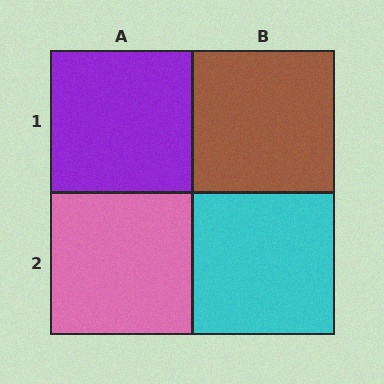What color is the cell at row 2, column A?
Pink.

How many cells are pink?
1 cell is pink.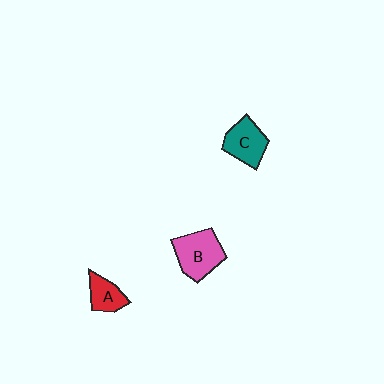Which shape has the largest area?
Shape B (pink).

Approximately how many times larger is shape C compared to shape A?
Approximately 1.4 times.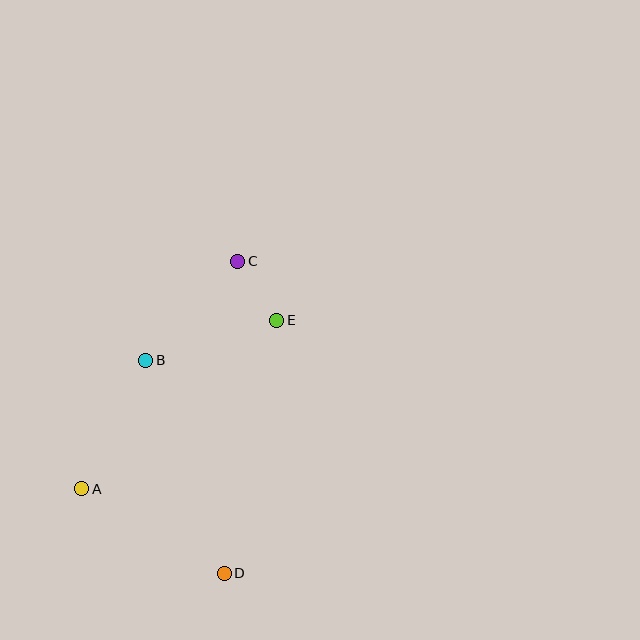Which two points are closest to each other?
Points C and E are closest to each other.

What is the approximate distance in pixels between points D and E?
The distance between D and E is approximately 258 pixels.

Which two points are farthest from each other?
Points C and D are farthest from each other.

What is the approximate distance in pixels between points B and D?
The distance between B and D is approximately 227 pixels.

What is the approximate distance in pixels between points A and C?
The distance between A and C is approximately 276 pixels.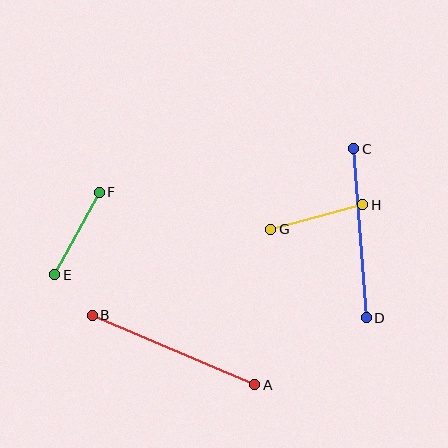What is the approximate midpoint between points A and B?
The midpoint is at approximately (173, 350) pixels.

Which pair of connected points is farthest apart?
Points A and B are farthest apart.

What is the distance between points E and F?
The distance is approximately 94 pixels.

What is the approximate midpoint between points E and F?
The midpoint is at approximately (77, 233) pixels.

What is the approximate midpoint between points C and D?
The midpoint is at approximately (360, 233) pixels.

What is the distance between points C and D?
The distance is approximately 170 pixels.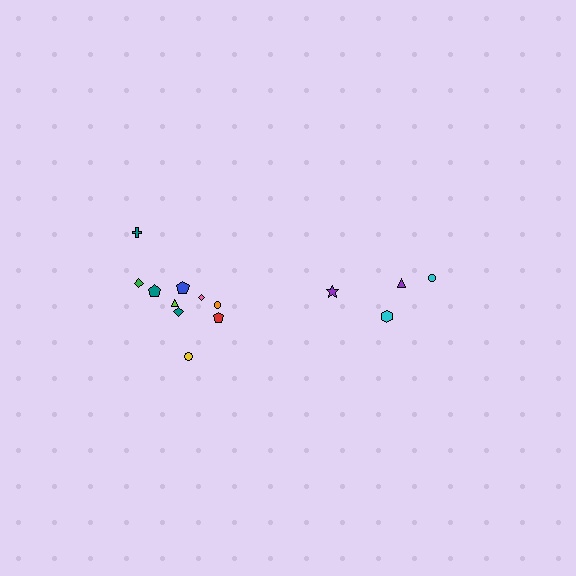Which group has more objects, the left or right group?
The left group.